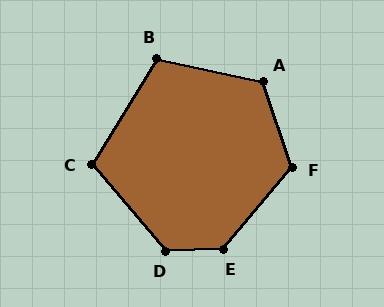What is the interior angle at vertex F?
Approximately 122 degrees (obtuse).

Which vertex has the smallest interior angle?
C, at approximately 108 degrees.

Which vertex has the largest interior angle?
E, at approximately 131 degrees.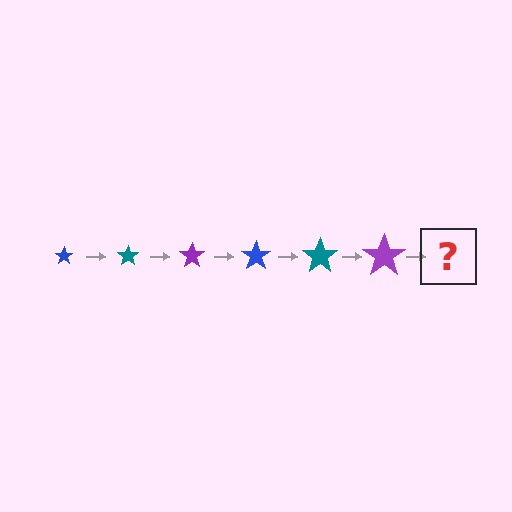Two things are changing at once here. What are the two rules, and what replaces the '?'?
The two rules are that the star grows larger each step and the color cycles through blue, teal, and purple. The '?' should be a blue star, larger than the previous one.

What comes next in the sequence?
The next element should be a blue star, larger than the previous one.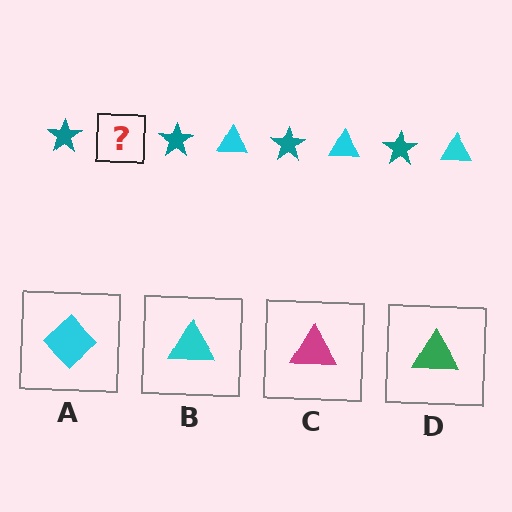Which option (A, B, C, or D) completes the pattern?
B.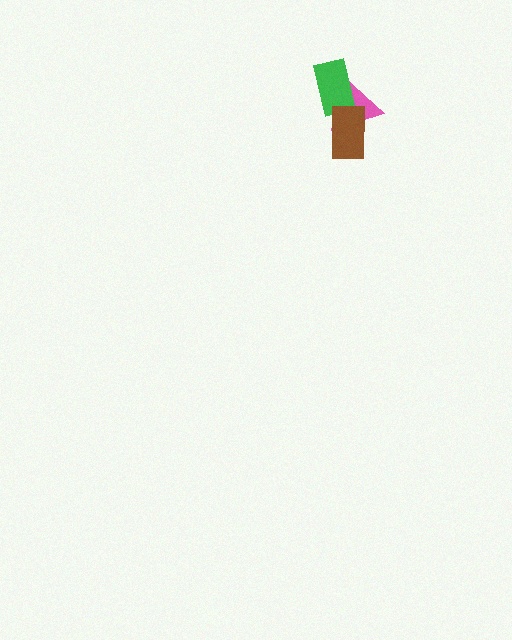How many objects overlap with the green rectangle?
2 objects overlap with the green rectangle.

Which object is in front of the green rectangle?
The brown rectangle is in front of the green rectangle.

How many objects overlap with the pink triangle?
2 objects overlap with the pink triangle.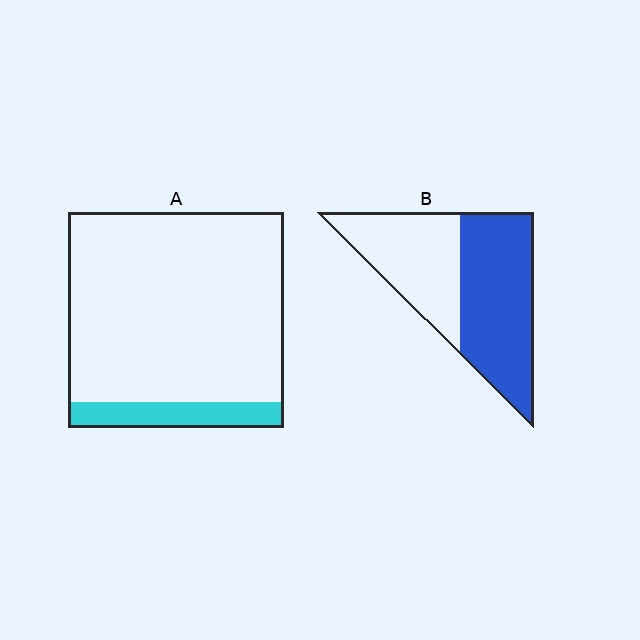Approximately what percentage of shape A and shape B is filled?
A is approximately 10% and B is approximately 55%.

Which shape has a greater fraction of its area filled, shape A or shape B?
Shape B.